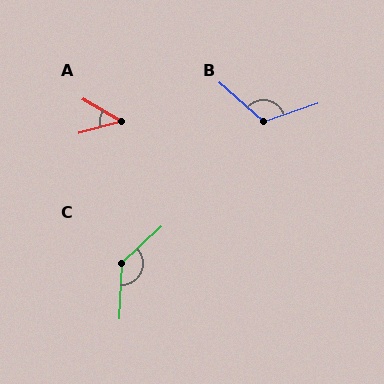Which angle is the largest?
C, at approximately 136 degrees.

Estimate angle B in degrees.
Approximately 120 degrees.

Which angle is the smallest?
A, at approximately 45 degrees.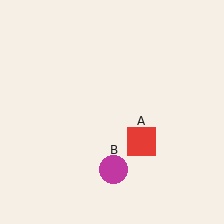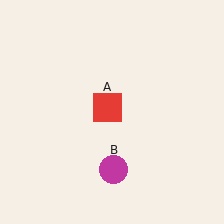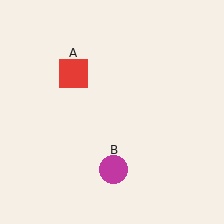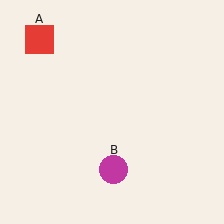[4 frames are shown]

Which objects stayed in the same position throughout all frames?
Magenta circle (object B) remained stationary.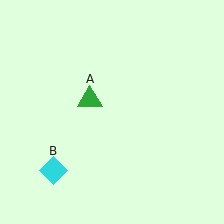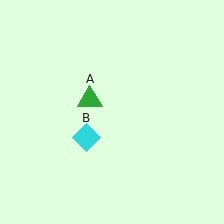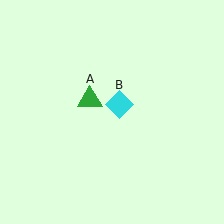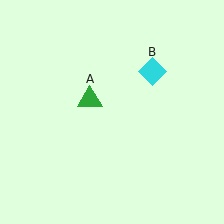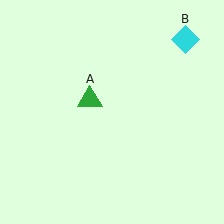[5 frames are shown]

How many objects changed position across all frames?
1 object changed position: cyan diamond (object B).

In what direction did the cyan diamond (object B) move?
The cyan diamond (object B) moved up and to the right.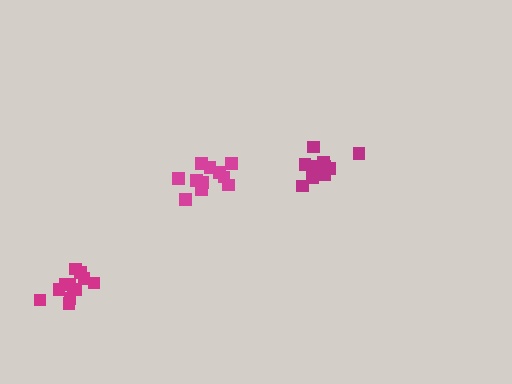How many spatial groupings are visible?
There are 3 spatial groupings.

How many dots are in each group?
Group 1: 11 dots, Group 2: 12 dots, Group 3: 11 dots (34 total).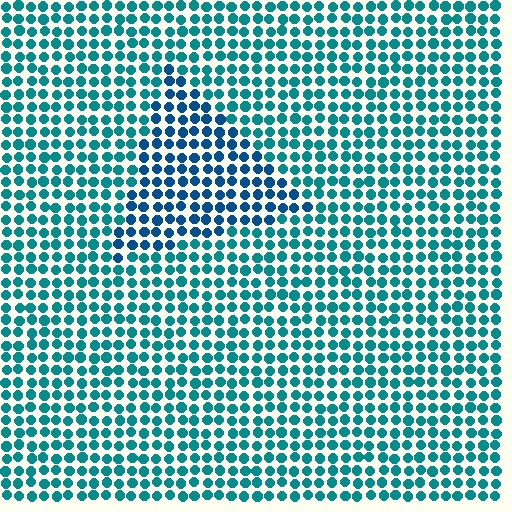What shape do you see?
I see a triangle.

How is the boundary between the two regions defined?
The boundary is defined purely by a slight shift in hue (about 28 degrees). Spacing, size, and orientation are identical on both sides.